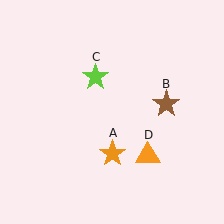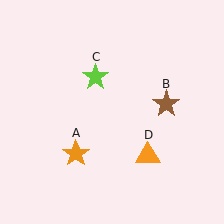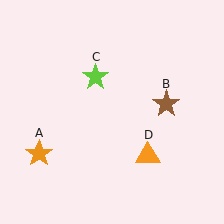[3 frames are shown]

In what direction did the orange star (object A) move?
The orange star (object A) moved left.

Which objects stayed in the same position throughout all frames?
Brown star (object B) and lime star (object C) and orange triangle (object D) remained stationary.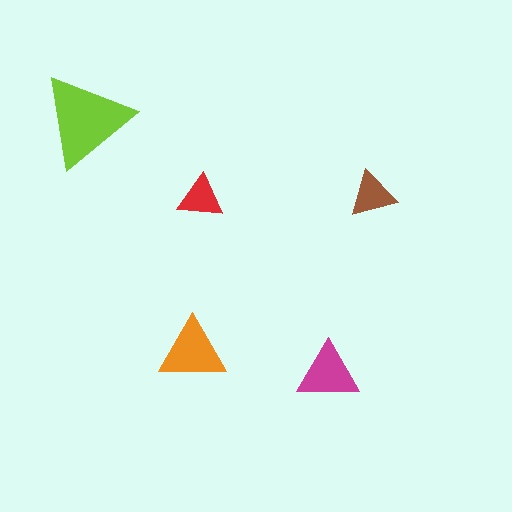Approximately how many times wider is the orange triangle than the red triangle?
About 1.5 times wider.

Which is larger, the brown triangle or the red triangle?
The brown one.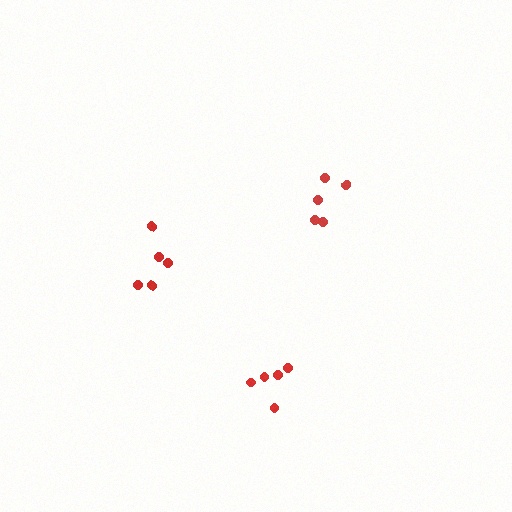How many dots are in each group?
Group 1: 5 dots, Group 2: 5 dots, Group 3: 5 dots (15 total).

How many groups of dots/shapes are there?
There are 3 groups.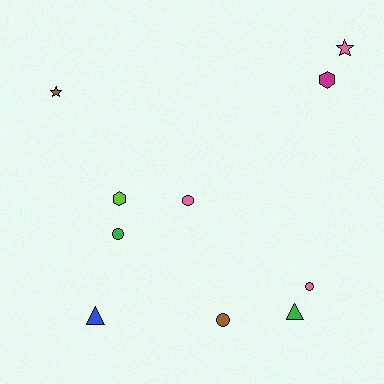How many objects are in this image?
There are 10 objects.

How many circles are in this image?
There are 4 circles.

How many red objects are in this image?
There are no red objects.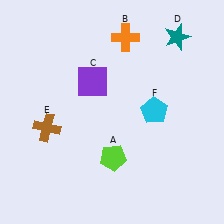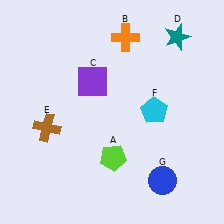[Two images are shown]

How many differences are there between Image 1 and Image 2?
There is 1 difference between the two images.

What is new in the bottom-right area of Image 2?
A blue circle (G) was added in the bottom-right area of Image 2.